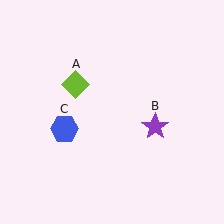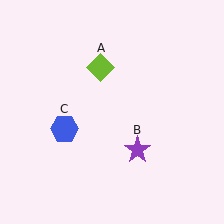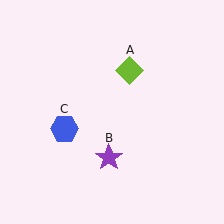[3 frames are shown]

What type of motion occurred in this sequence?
The lime diamond (object A), purple star (object B) rotated clockwise around the center of the scene.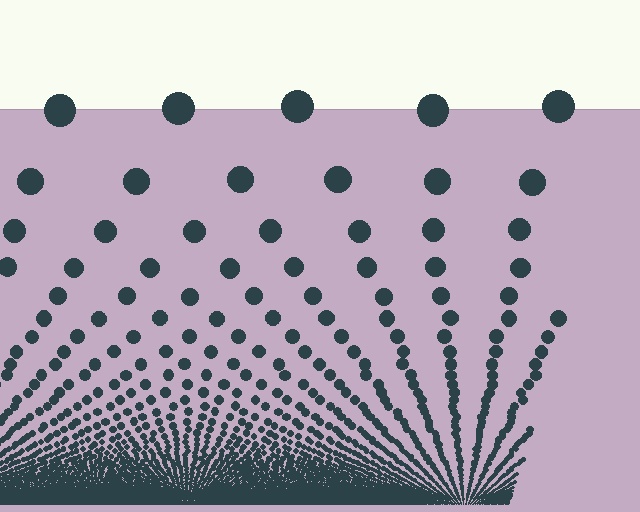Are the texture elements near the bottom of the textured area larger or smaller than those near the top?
Smaller. The gradient is inverted — elements near the bottom are smaller and denser.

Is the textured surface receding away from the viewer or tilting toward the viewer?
The surface appears to tilt toward the viewer. Texture elements get larger and sparser toward the top.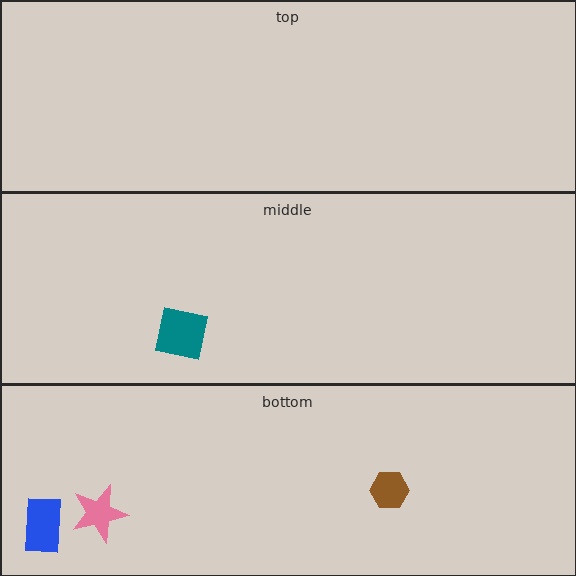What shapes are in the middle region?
The teal square.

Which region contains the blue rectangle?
The bottom region.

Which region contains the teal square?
The middle region.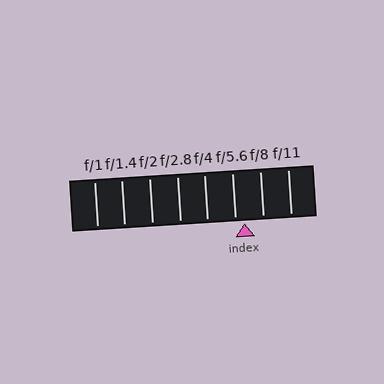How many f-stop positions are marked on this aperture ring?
There are 8 f-stop positions marked.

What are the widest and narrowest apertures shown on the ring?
The widest aperture shown is f/1 and the narrowest is f/11.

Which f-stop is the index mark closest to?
The index mark is closest to f/5.6.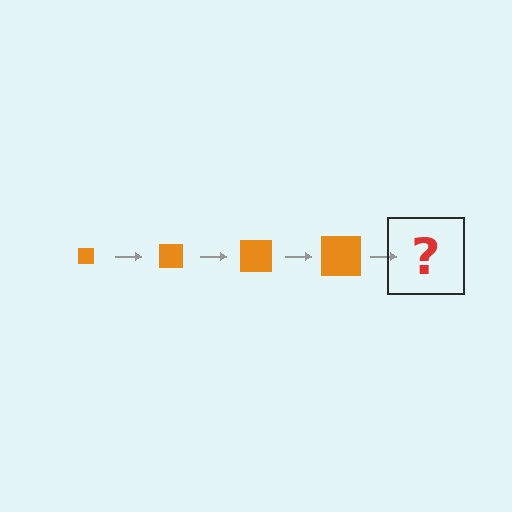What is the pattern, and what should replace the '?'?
The pattern is that the square gets progressively larger each step. The '?' should be an orange square, larger than the previous one.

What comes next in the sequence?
The next element should be an orange square, larger than the previous one.